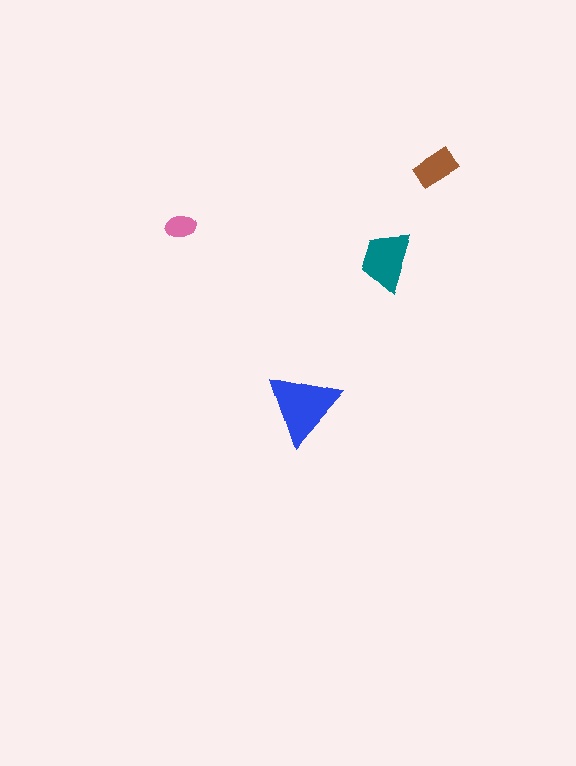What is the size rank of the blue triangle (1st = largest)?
1st.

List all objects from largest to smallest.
The blue triangle, the teal trapezoid, the brown rectangle, the pink ellipse.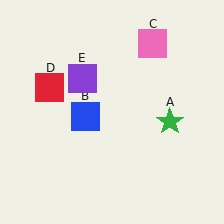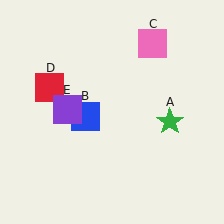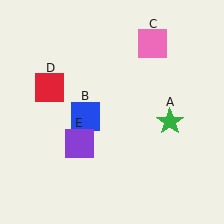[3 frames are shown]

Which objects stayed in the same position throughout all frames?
Green star (object A) and blue square (object B) and pink square (object C) and red square (object D) remained stationary.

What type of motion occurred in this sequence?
The purple square (object E) rotated counterclockwise around the center of the scene.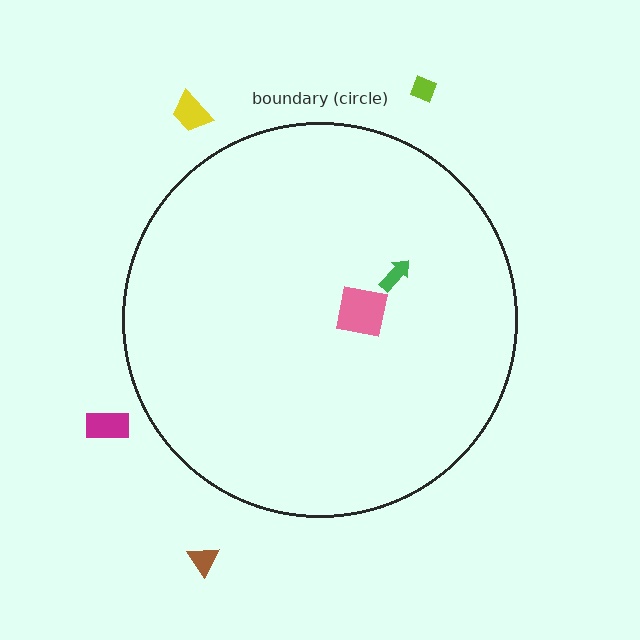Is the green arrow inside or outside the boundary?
Inside.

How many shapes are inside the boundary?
2 inside, 4 outside.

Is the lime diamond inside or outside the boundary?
Outside.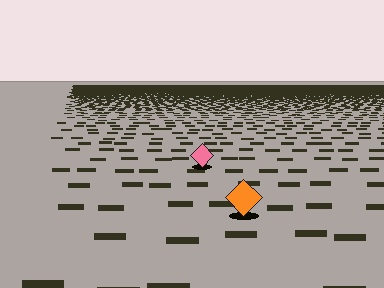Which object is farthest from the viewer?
The pink diamond is farthest from the viewer. It appears smaller and the ground texture around it is denser.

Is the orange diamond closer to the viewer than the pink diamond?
Yes. The orange diamond is closer — you can tell from the texture gradient: the ground texture is coarser near it.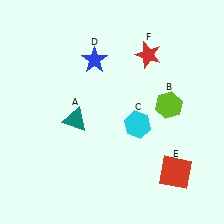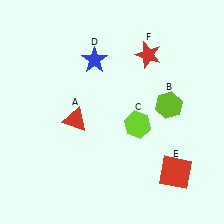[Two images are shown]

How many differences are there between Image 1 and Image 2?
There are 2 differences between the two images.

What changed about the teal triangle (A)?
In Image 1, A is teal. In Image 2, it changed to red.